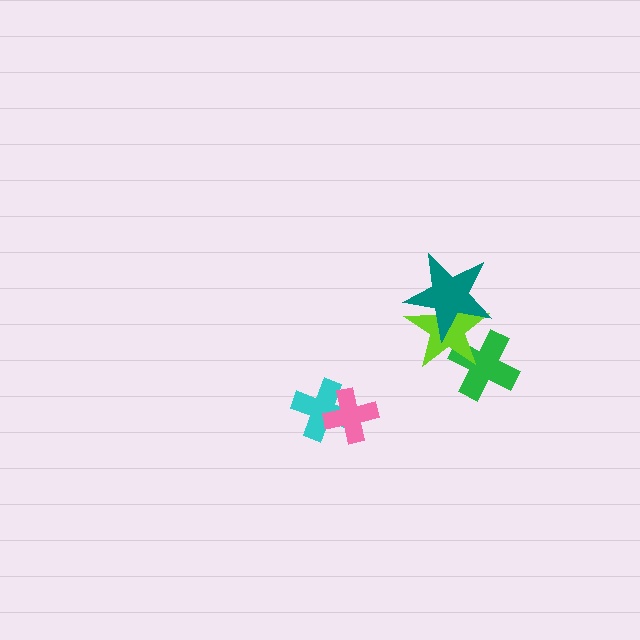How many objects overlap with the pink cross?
1 object overlaps with the pink cross.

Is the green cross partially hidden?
Yes, it is partially covered by another shape.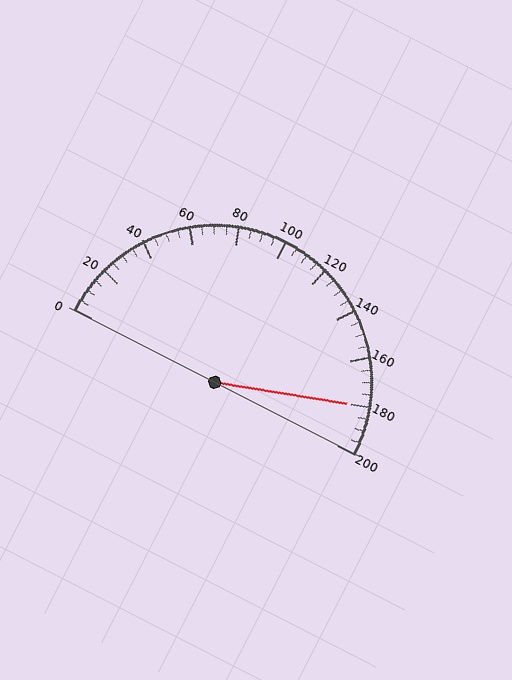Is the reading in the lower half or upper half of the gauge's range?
The reading is in the upper half of the range (0 to 200).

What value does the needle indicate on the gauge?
The needle indicates approximately 180.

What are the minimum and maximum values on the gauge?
The gauge ranges from 0 to 200.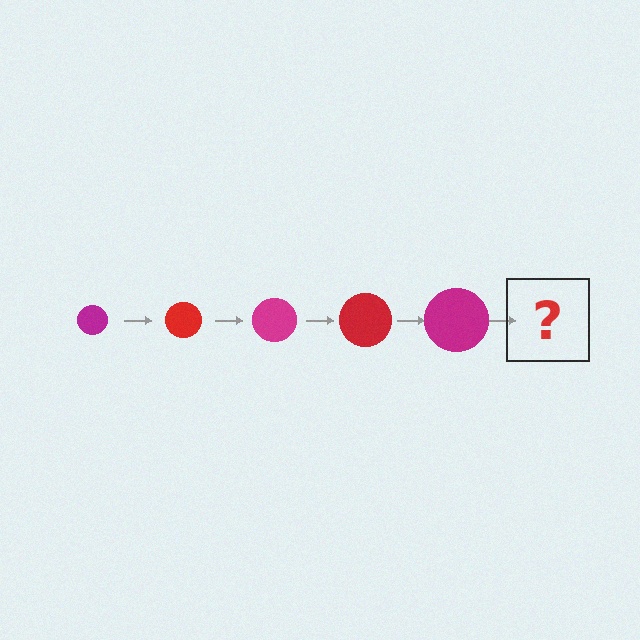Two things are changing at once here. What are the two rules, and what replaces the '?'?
The two rules are that the circle grows larger each step and the color cycles through magenta and red. The '?' should be a red circle, larger than the previous one.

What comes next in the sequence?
The next element should be a red circle, larger than the previous one.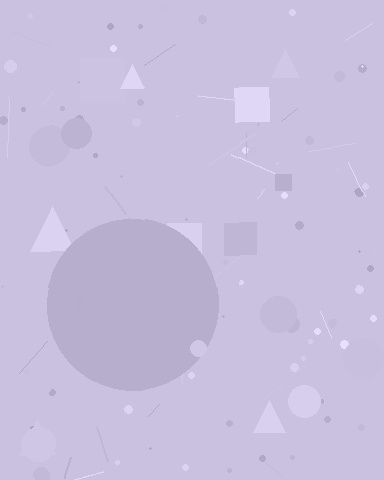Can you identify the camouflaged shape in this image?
The camouflaged shape is a circle.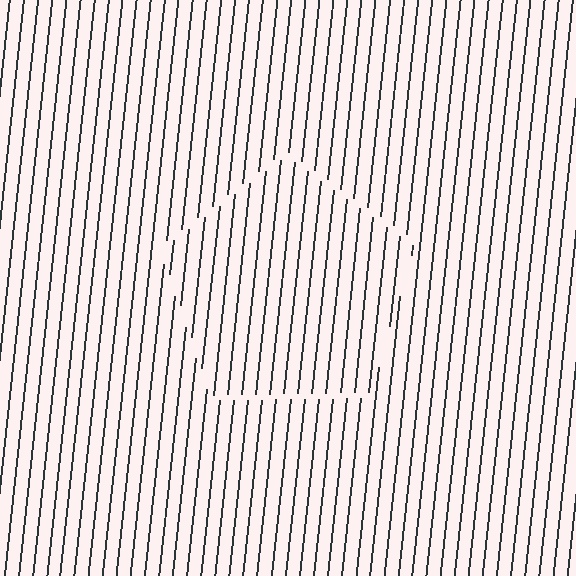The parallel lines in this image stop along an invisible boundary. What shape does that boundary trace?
An illusory pentagon. The interior of the shape contains the same grating, shifted by half a period — the contour is defined by the phase discontinuity where line-ends from the inner and outer gratings abut.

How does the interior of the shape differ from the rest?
The interior of the shape contains the same grating, shifted by half a period — the contour is defined by the phase discontinuity where line-ends from the inner and outer gratings abut.